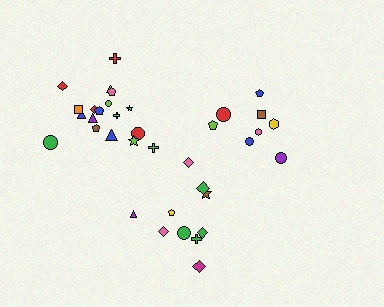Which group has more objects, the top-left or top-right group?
The top-left group.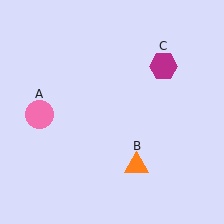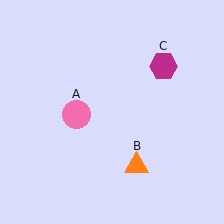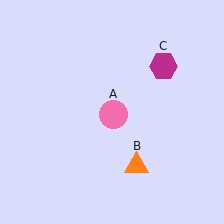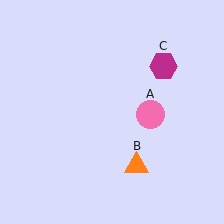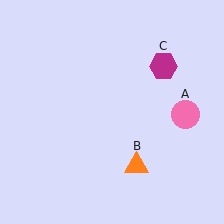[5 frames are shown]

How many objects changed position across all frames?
1 object changed position: pink circle (object A).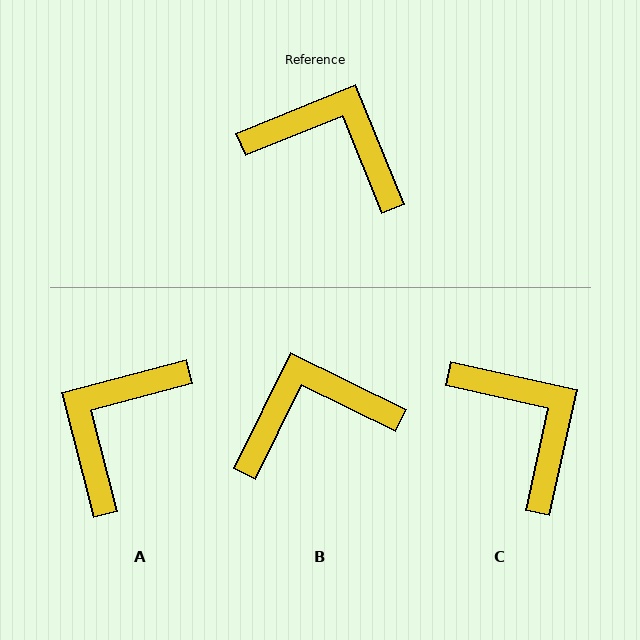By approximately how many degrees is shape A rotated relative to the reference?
Approximately 83 degrees counter-clockwise.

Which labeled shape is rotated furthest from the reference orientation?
A, about 83 degrees away.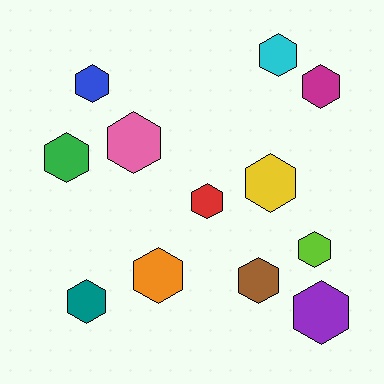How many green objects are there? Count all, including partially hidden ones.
There is 1 green object.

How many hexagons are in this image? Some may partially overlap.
There are 12 hexagons.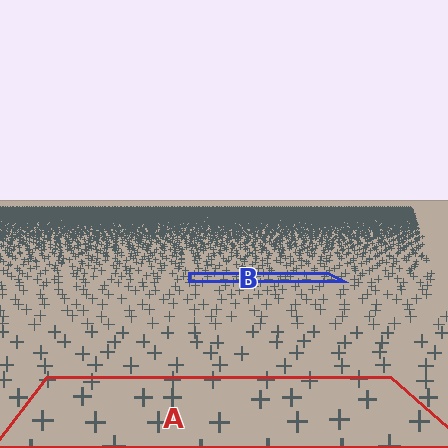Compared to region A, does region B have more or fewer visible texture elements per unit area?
Region B has more texture elements per unit area — they are packed more densely because it is farther away.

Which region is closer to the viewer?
Region A is closer. The texture elements there are larger and more spread out.